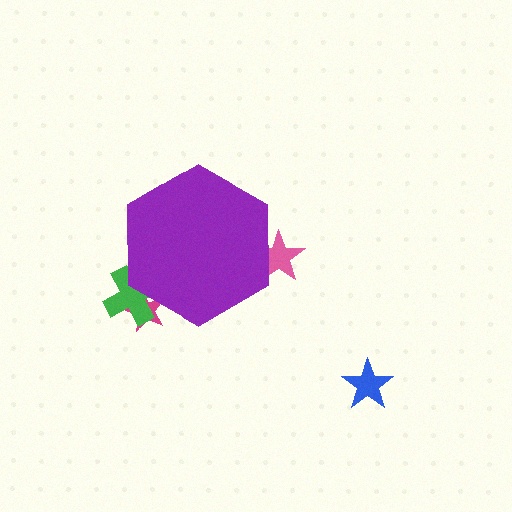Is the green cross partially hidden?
Yes, the green cross is partially hidden behind the purple hexagon.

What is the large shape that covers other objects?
A purple hexagon.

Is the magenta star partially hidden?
Yes, the magenta star is partially hidden behind the purple hexagon.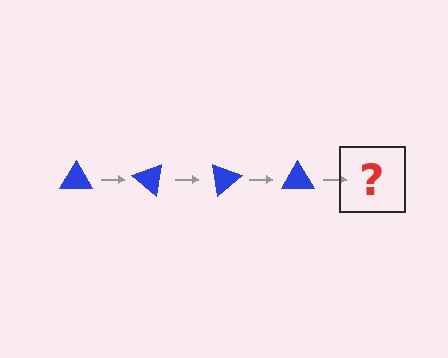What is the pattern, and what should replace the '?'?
The pattern is that the triangle rotates 40 degrees each step. The '?' should be a blue triangle rotated 160 degrees.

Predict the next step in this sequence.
The next step is a blue triangle rotated 160 degrees.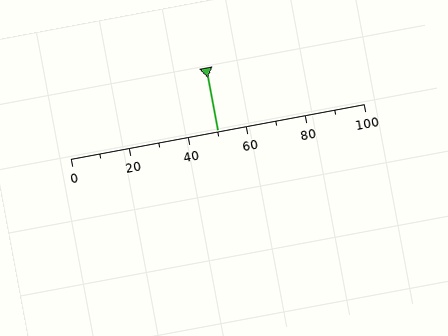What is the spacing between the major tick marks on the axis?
The major ticks are spaced 20 apart.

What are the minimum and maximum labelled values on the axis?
The axis runs from 0 to 100.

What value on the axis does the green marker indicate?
The marker indicates approximately 50.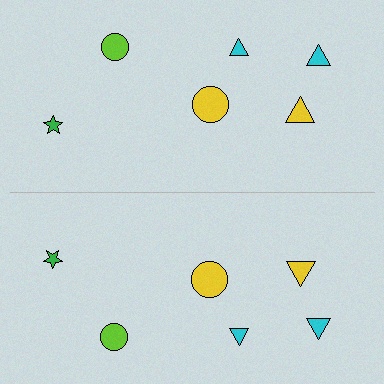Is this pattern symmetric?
Yes, this pattern has bilateral (reflection) symmetry.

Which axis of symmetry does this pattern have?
The pattern has a horizontal axis of symmetry running through the center of the image.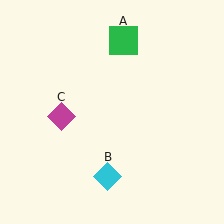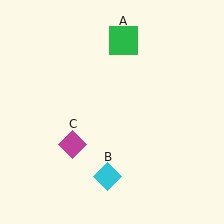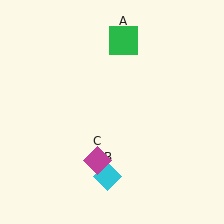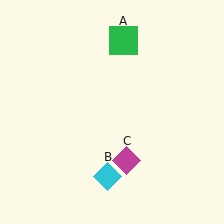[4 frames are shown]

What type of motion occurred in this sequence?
The magenta diamond (object C) rotated counterclockwise around the center of the scene.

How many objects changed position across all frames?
1 object changed position: magenta diamond (object C).